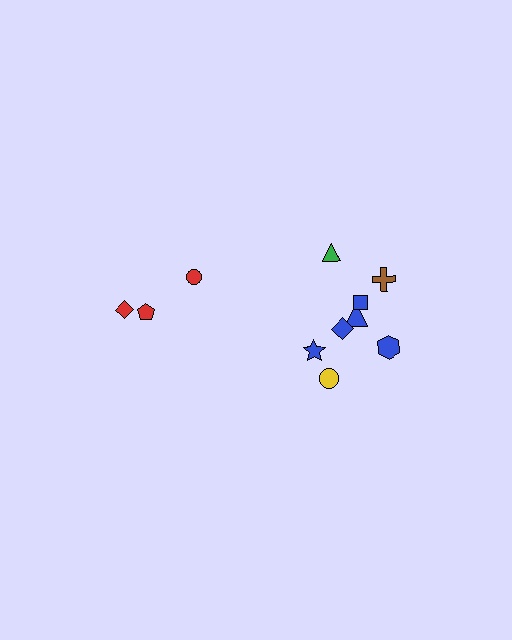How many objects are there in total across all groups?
There are 11 objects.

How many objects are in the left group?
There are 3 objects.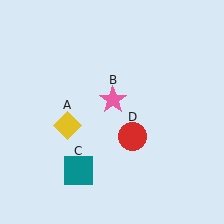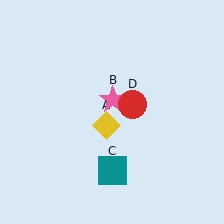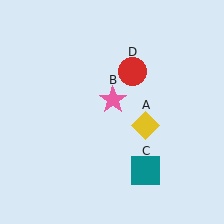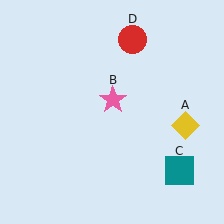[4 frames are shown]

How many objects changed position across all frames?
3 objects changed position: yellow diamond (object A), teal square (object C), red circle (object D).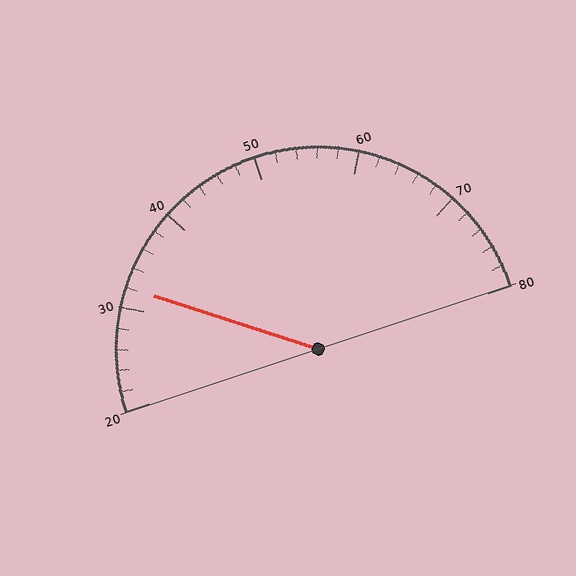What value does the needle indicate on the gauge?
The needle indicates approximately 32.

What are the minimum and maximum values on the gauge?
The gauge ranges from 20 to 80.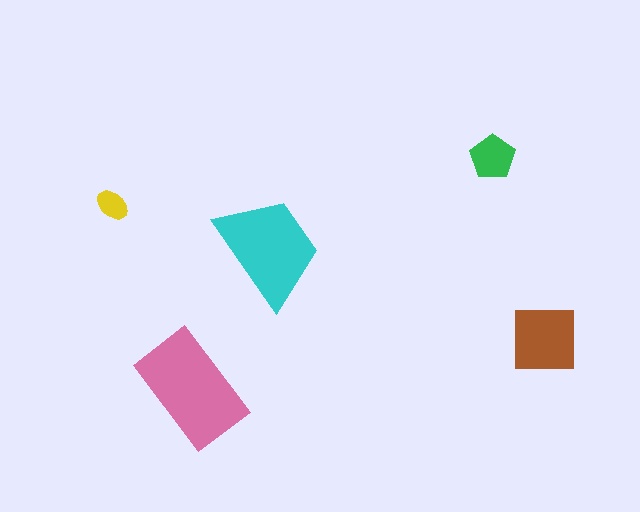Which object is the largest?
The pink rectangle.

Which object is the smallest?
The yellow ellipse.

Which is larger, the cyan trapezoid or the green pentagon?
The cyan trapezoid.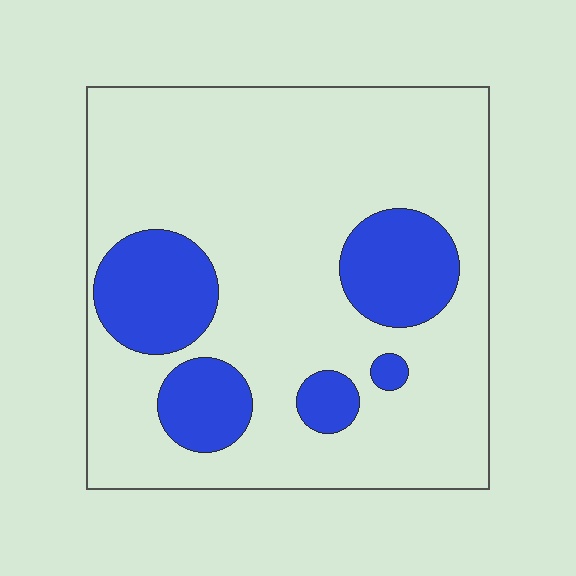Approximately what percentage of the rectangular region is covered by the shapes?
Approximately 20%.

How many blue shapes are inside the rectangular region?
5.